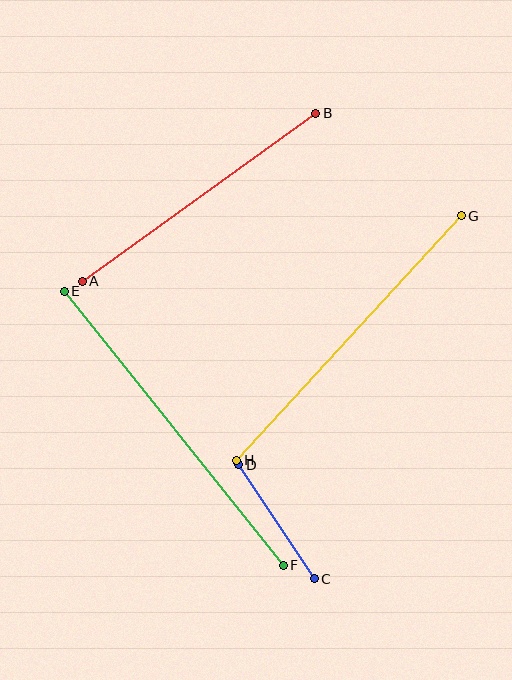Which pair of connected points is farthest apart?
Points E and F are farthest apart.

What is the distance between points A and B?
The distance is approximately 287 pixels.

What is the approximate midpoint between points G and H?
The midpoint is at approximately (349, 338) pixels.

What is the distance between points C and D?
The distance is approximately 137 pixels.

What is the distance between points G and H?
The distance is approximately 332 pixels.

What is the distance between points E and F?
The distance is approximately 350 pixels.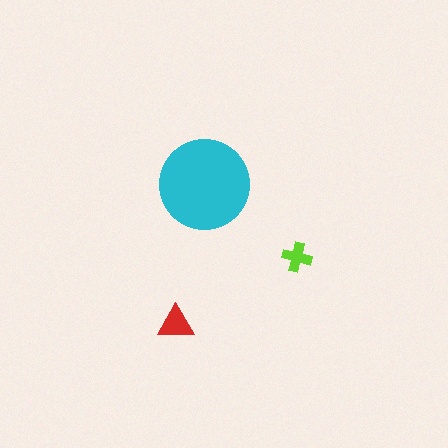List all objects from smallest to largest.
The lime cross, the red triangle, the cyan circle.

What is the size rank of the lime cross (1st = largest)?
3rd.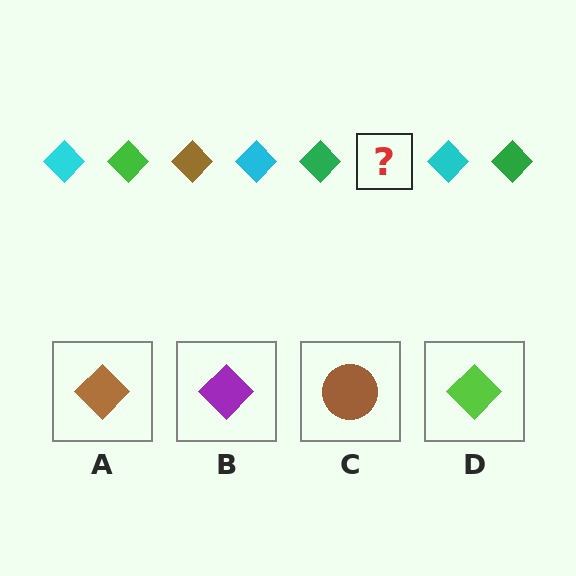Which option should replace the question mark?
Option A.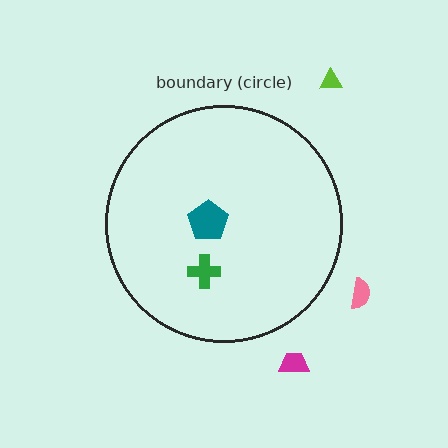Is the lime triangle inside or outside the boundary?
Outside.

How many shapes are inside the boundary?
2 inside, 3 outside.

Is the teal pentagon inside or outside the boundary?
Inside.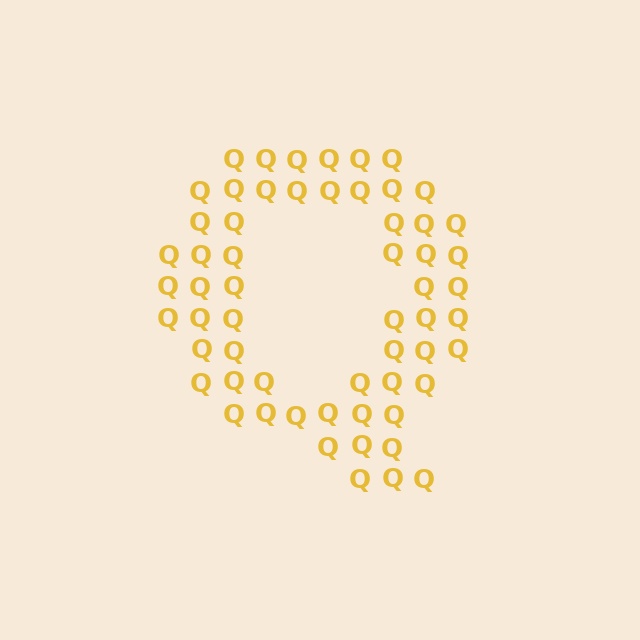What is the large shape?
The large shape is the letter Q.